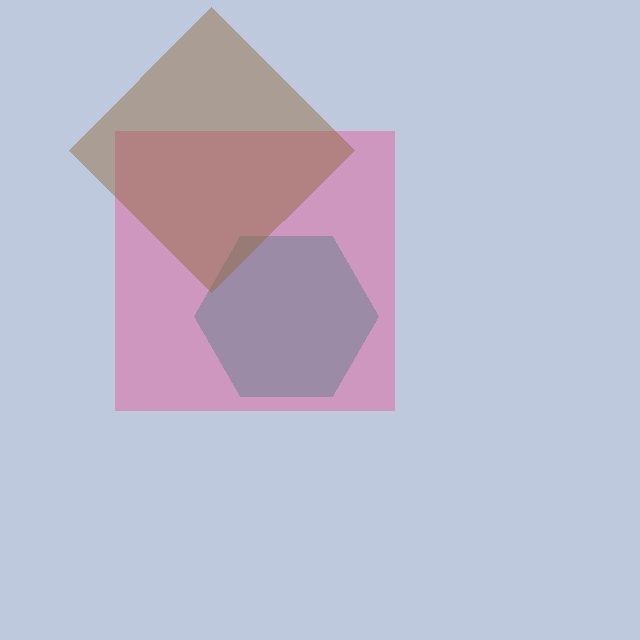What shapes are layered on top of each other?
The layered shapes are: a teal hexagon, a pink square, a brown diamond.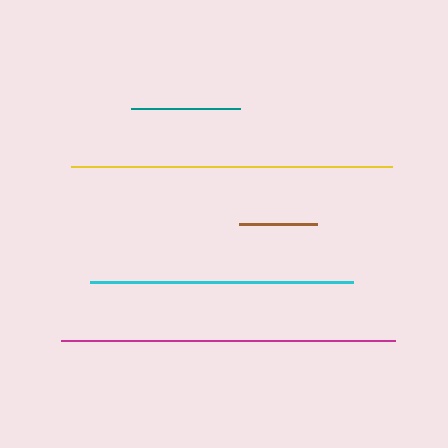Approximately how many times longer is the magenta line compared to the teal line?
The magenta line is approximately 3.1 times the length of the teal line.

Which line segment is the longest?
The magenta line is the longest at approximately 334 pixels.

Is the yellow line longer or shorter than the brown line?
The yellow line is longer than the brown line.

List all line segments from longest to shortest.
From longest to shortest: magenta, yellow, cyan, teal, brown.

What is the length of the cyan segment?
The cyan segment is approximately 263 pixels long.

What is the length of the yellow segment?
The yellow segment is approximately 321 pixels long.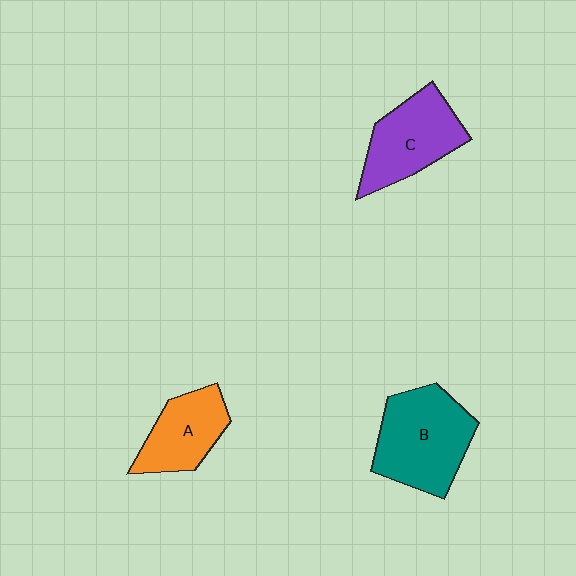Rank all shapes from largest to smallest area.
From largest to smallest: B (teal), C (purple), A (orange).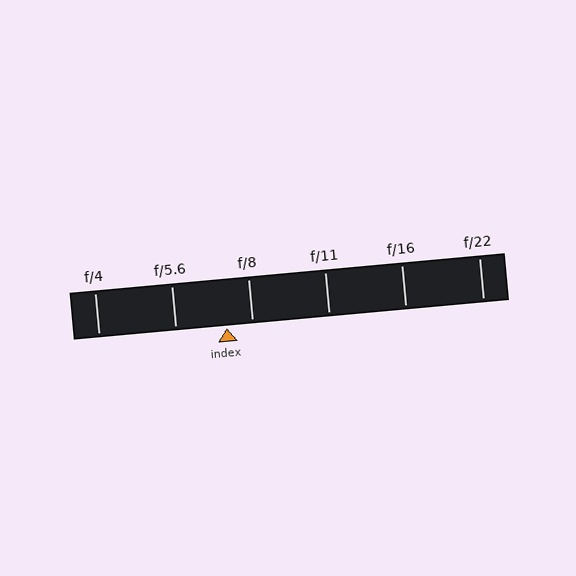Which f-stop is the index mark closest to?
The index mark is closest to f/8.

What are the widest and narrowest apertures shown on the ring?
The widest aperture shown is f/4 and the narrowest is f/22.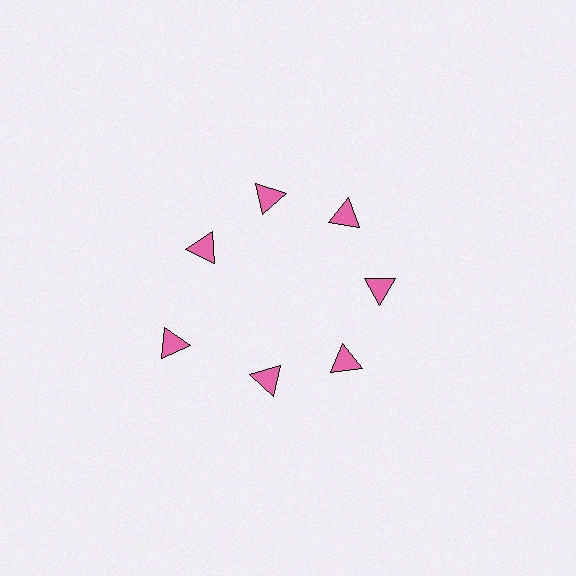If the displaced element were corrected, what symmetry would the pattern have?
It would have 7-fold rotational symmetry — the pattern would map onto itself every 51 degrees.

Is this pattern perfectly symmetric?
No. The 7 pink triangles are arranged in a ring, but one element near the 8 o'clock position is pushed outward from the center, breaking the 7-fold rotational symmetry.